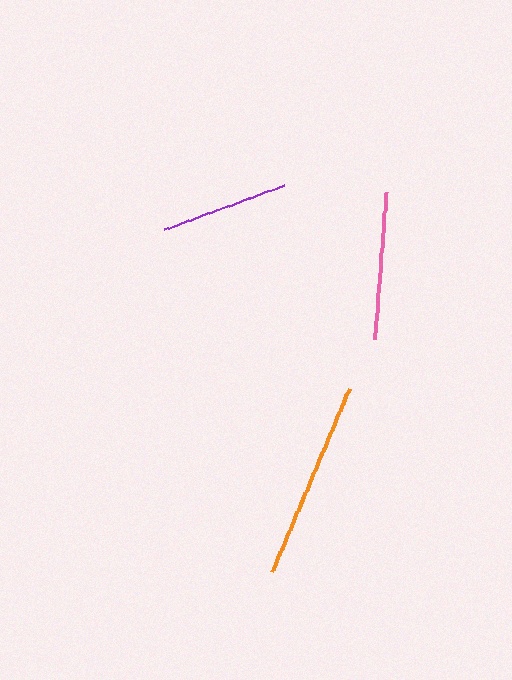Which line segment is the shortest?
The purple line is the shortest at approximately 127 pixels.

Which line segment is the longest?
The orange line is the longest at approximately 199 pixels.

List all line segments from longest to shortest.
From longest to shortest: orange, pink, purple.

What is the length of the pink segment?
The pink segment is approximately 147 pixels long.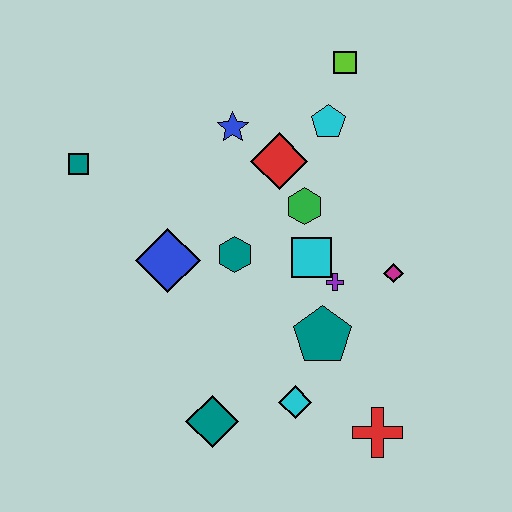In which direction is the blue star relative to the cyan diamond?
The blue star is above the cyan diamond.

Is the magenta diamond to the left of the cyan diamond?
No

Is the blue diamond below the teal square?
Yes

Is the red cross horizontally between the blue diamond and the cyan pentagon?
No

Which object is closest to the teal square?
The blue diamond is closest to the teal square.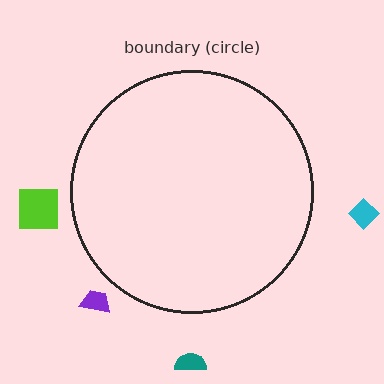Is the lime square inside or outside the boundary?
Outside.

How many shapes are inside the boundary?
0 inside, 4 outside.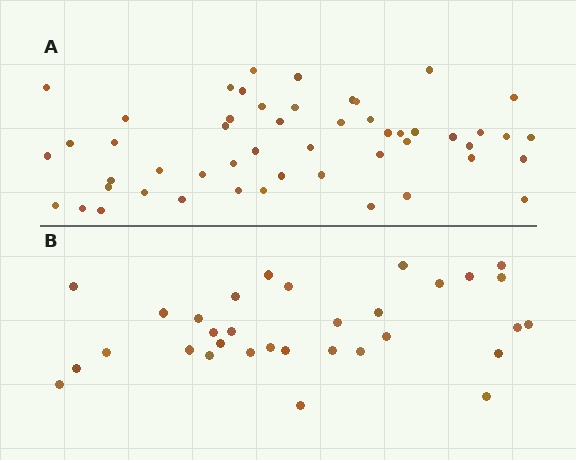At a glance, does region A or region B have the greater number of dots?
Region A (the top region) has more dots.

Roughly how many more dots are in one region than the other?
Region A has approximately 20 more dots than region B.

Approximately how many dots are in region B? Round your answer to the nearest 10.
About 30 dots. (The exact count is 32, which rounds to 30.)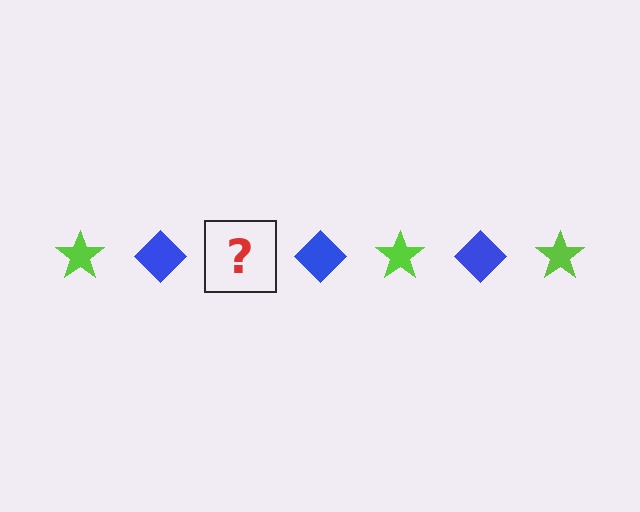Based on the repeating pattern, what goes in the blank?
The blank should be a lime star.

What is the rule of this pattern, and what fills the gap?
The rule is that the pattern alternates between lime star and blue diamond. The gap should be filled with a lime star.